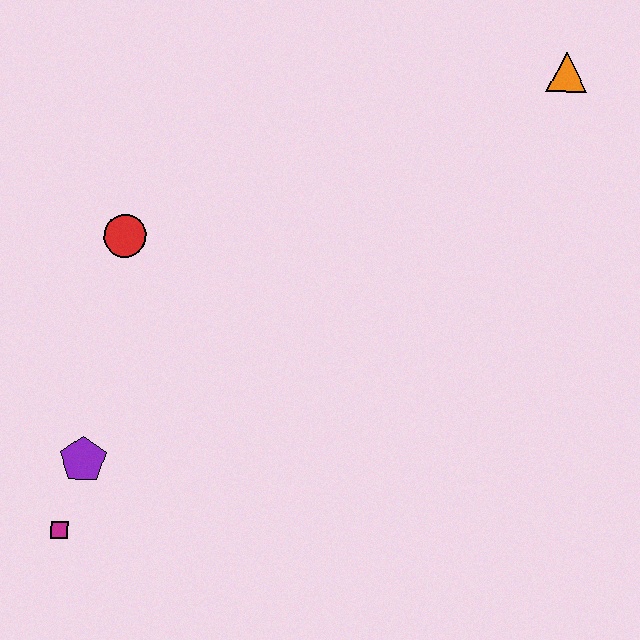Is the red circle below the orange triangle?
Yes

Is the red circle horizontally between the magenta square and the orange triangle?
Yes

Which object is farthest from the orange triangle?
The magenta square is farthest from the orange triangle.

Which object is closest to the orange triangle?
The red circle is closest to the orange triangle.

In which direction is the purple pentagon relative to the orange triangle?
The purple pentagon is to the left of the orange triangle.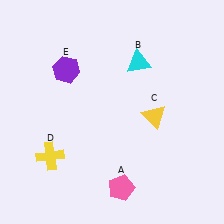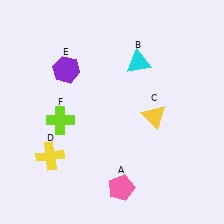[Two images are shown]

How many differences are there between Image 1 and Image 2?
There is 1 difference between the two images.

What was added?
A lime cross (F) was added in Image 2.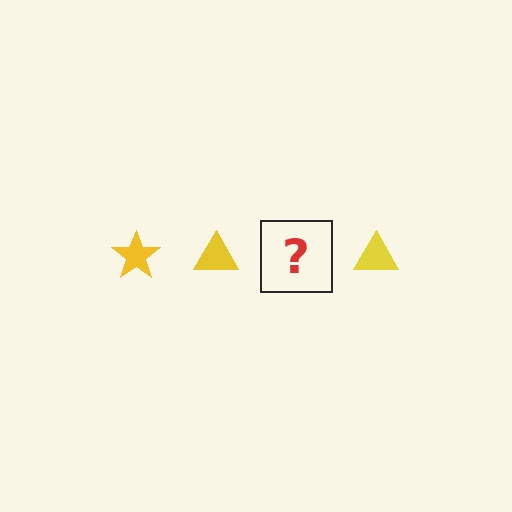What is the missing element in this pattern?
The missing element is a yellow star.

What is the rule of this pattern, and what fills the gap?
The rule is that the pattern cycles through star, triangle shapes in yellow. The gap should be filled with a yellow star.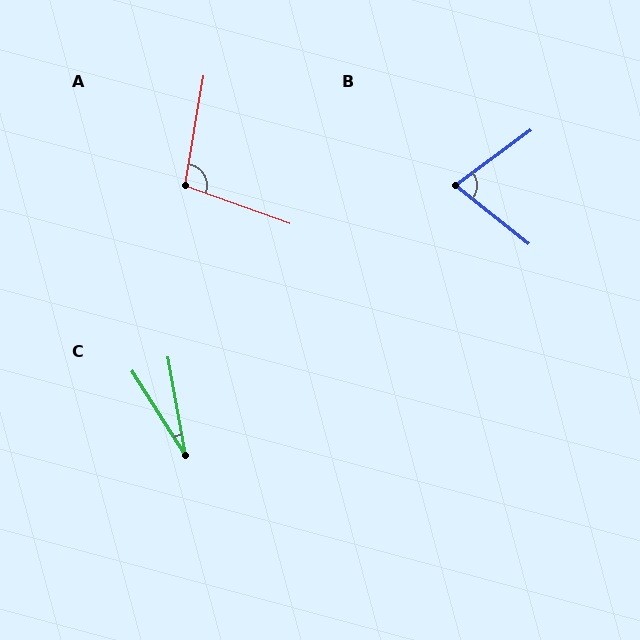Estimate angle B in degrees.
Approximately 75 degrees.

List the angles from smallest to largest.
C (22°), B (75°), A (100°).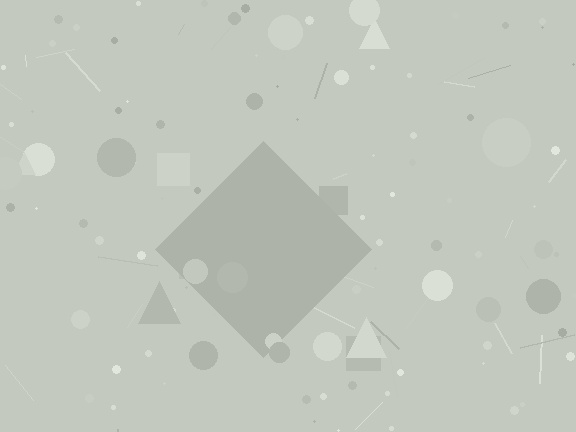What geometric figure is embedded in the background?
A diamond is embedded in the background.